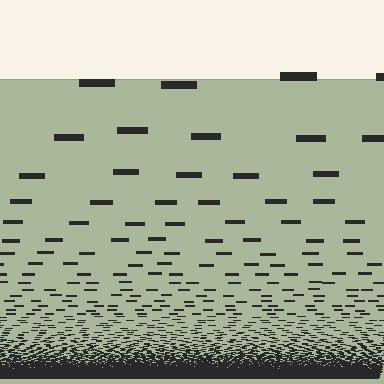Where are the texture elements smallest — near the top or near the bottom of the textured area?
Near the bottom.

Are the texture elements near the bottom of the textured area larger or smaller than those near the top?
Smaller. The gradient is inverted — elements near the bottom are smaller and denser.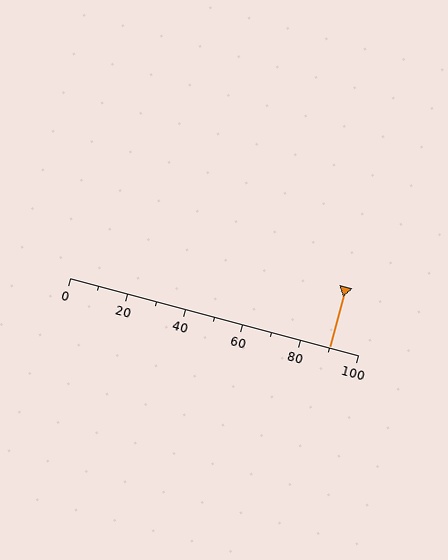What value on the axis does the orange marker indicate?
The marker indicates approximately 90.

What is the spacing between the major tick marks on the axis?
The major ticks are spaced 20 apart.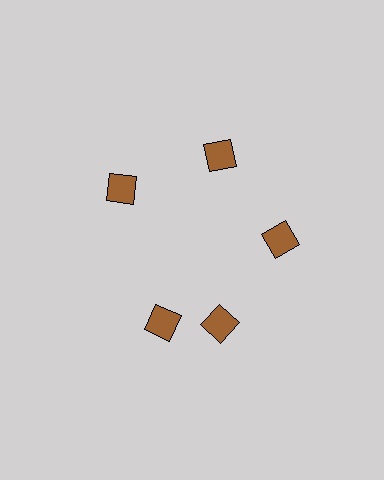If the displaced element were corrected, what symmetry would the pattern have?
It would have 5-fold rotational symmetry — the pattern would map onto itself every 72 degrees.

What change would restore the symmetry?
The symmetry would be restored by rotating it back into even spacing with its neighbors so that all 5 diamonds sit at equal angles and equal distance from the center.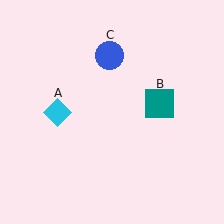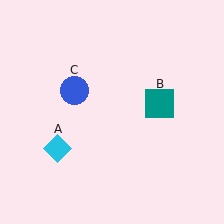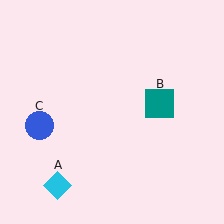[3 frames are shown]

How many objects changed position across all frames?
2 objects changed position: cyan diamond (object A), blue circle (object C).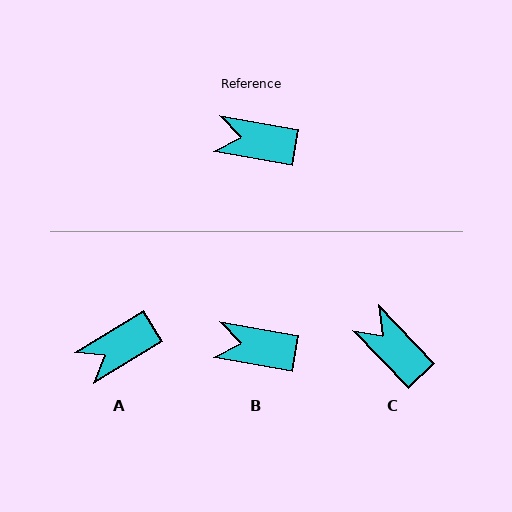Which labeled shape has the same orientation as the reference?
B.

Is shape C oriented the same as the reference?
No, it is off by about 36 degrees.